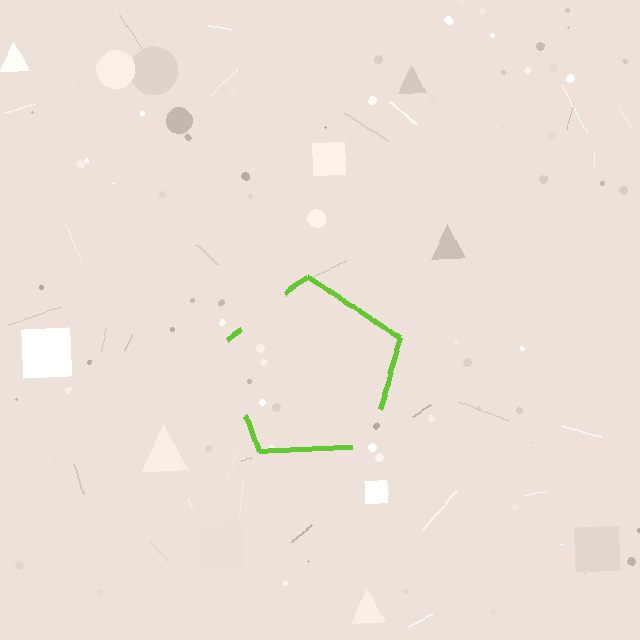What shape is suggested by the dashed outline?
The dashed outline suggests a pentagon.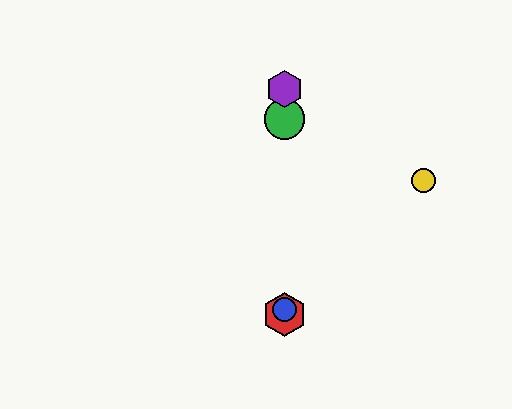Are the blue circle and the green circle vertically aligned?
Yes, both are at x≈285.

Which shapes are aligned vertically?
The red hexagon, the blue circle, the green circle, the purple hexagon are aligned vertically.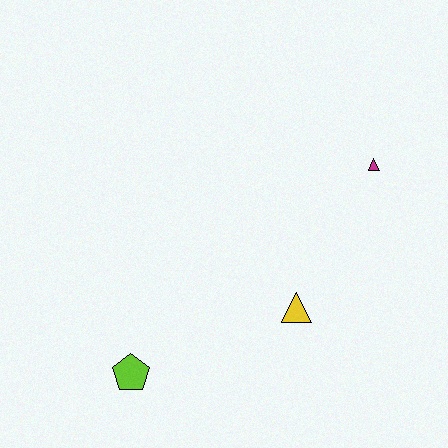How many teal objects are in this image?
There are no teal objects.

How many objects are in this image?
There are 3 objects.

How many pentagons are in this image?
There is 1 pentagon.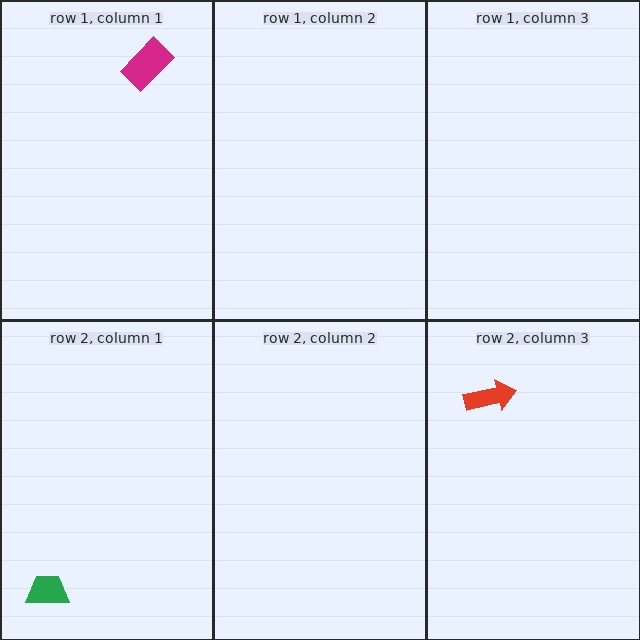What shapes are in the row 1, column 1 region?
The magenta rectangle.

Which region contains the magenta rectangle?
The row 1, column 1 region.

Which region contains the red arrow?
The row 2, column 3 region.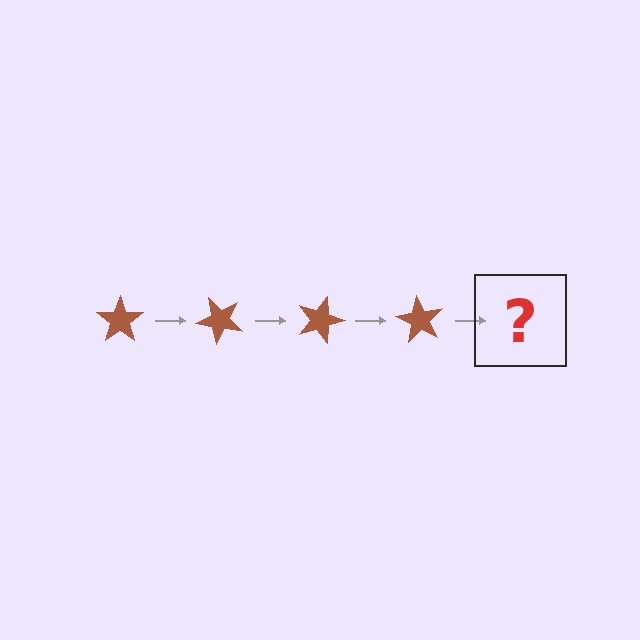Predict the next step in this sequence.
The next step is a brown star rotated 180 degrees.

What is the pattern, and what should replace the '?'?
The pattern is that the star rotates 45 degrees each step. The '?' should be a brown star rotated 180 degrees.